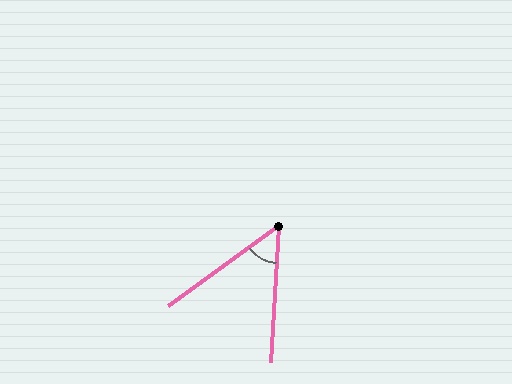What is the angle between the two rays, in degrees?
Approximately 51 degrees.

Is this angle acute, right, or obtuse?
It is acute.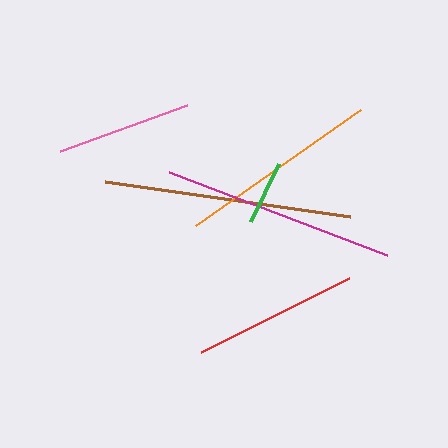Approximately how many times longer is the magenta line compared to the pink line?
The magenta line is approximately 1.7 times the length of the pink line.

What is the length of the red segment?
The red segment is approximately 165 pixels long.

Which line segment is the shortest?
The green line is the shortest at approximately 64 pixels.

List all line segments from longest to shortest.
From longest to shortest: brown, magenta, orange, red, pink, green.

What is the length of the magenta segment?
The magenta segment is approximately 234 pixels long.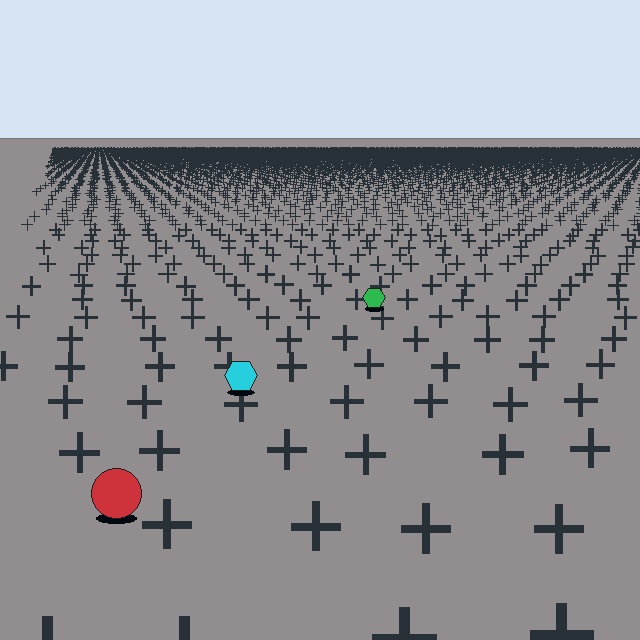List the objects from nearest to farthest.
From nearest to farthest: the red circle, the cyan hexagon, the green hexagon.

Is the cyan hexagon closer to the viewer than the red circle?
No. The red circle is closer — you can tell from the texture gradient: the ground texture is coarser near it.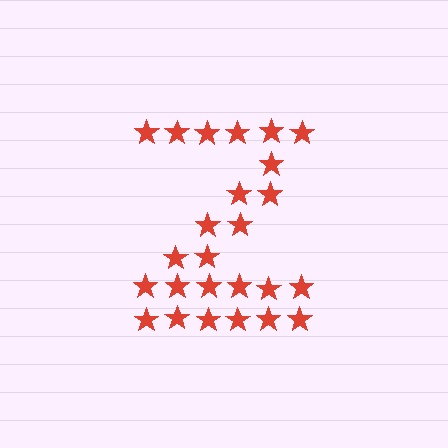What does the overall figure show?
The overall figure shows the letter Z.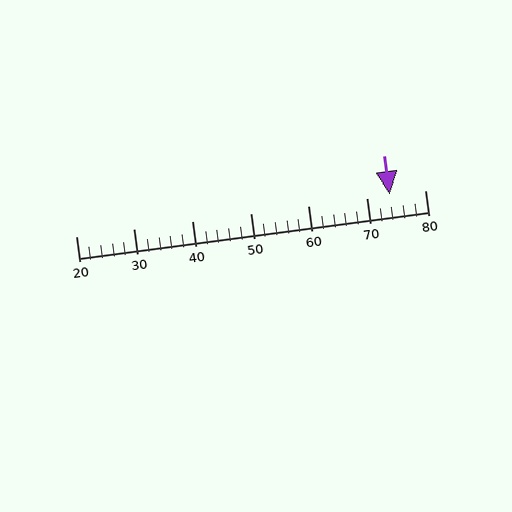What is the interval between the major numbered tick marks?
The major tick marks are spaced 10 units apart.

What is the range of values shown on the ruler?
The ruler shows values from 20 to 80.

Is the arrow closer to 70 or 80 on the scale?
The arrow is closer to 70.